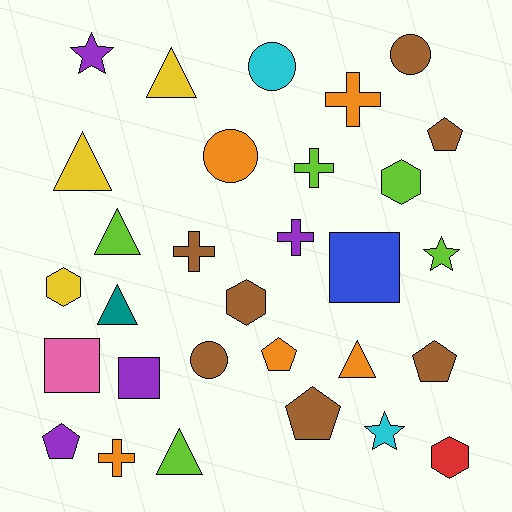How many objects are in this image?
There are 30 objects.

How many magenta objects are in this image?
There are no magenta objects.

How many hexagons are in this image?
There are 4 hexagons.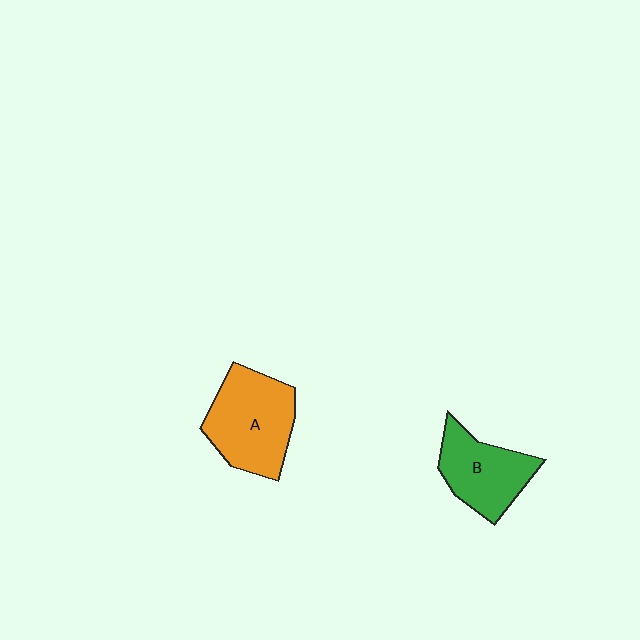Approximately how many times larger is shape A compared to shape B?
Approximately 1.3 times.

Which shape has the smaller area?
Shape B (green).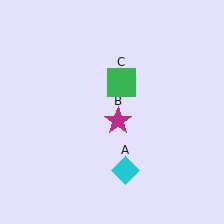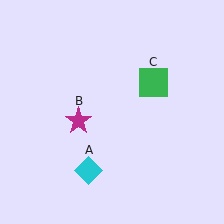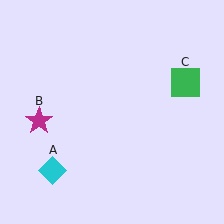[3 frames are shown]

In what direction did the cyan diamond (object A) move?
The cyan diamond (object A) moved left.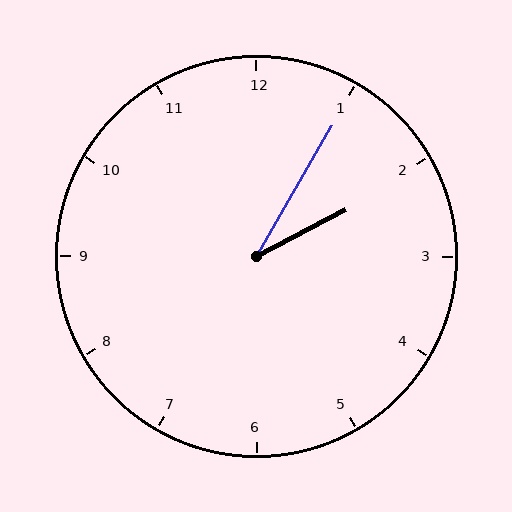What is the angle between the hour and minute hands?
Approximately 32 degrees.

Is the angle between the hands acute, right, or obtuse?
It is acute.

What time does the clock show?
2:05.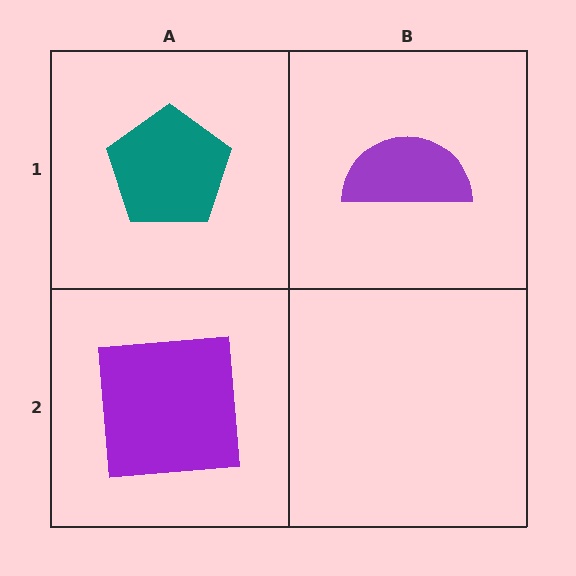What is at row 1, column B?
A purple semicircle.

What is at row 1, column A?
A teal pentagon.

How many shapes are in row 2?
1 shape.